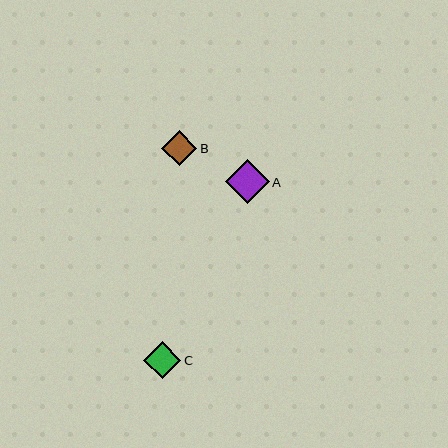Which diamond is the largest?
Diamond A is the largest with a size of approximately 44 pixels.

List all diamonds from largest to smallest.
From largest to smallest: A, C, B.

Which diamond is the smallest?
Diamond B is the smallest with a size of approximately 35 pixels.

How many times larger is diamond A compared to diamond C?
Diamond A is approximately 1.2 times the size of diamond C.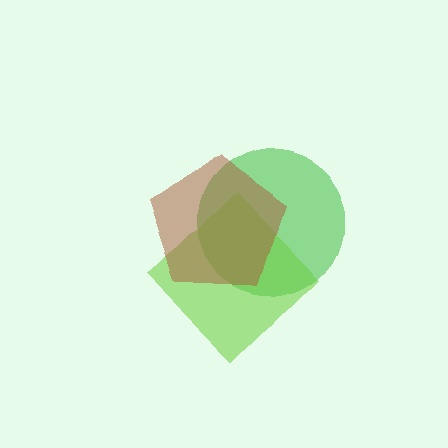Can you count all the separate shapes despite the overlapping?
Yes, there are 3 separate shapes.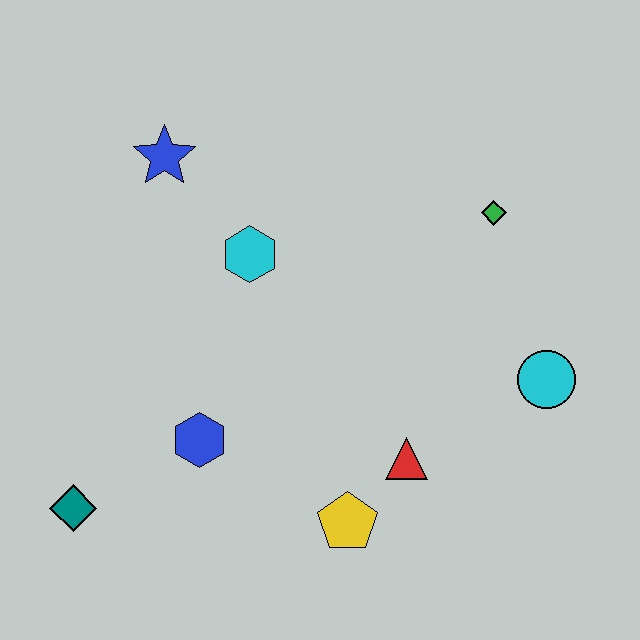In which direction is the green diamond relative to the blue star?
The green diamond is to the right of the blue star.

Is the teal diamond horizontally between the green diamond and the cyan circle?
No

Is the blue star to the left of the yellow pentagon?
Yes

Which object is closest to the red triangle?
The yellow pentagon is closest to the red triangle.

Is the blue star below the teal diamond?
No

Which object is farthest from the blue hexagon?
The green diamond is farthest from the blue hexagon.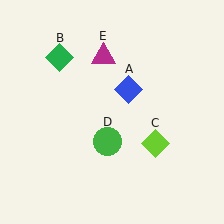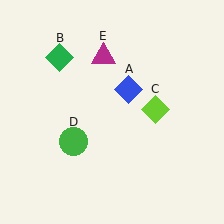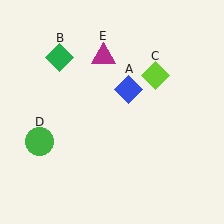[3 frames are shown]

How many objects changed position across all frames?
2 objects changed position: lime diamond (object C), green circle (object D).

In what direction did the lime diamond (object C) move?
The lime diamond (object C) moved up.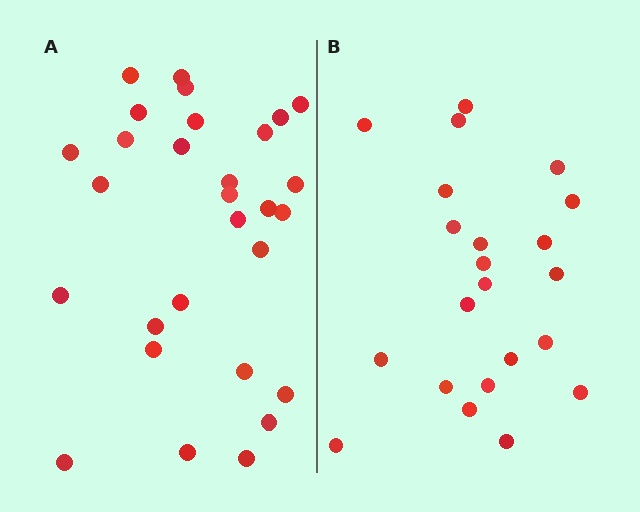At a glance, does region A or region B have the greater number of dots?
Region A (the left region) has more dots.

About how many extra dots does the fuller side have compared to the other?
Region A has roughly 8 or so more dots than region B.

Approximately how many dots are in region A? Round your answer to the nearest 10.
About 30 dots. (The exact count is 29, which rounds to 30.)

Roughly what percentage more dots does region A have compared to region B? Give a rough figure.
About 30% more.